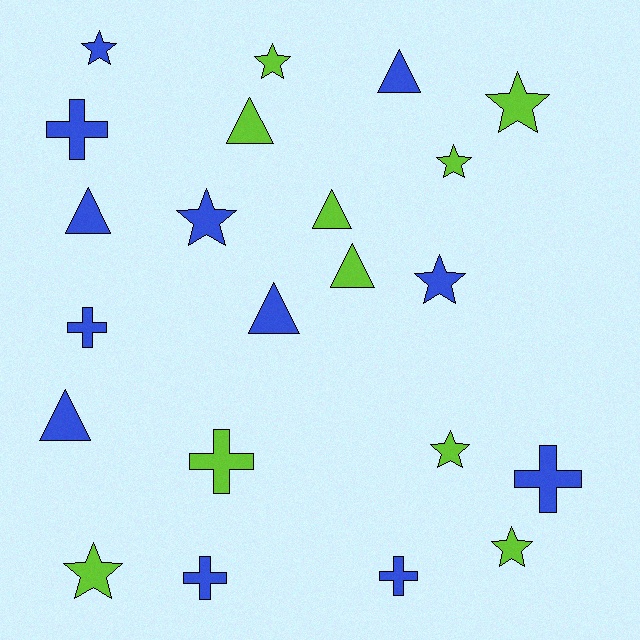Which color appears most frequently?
Blue, with 12 objects.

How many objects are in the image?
There are 22 objects.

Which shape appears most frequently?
Star, with 9 objects.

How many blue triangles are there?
There are 4 blue triangles.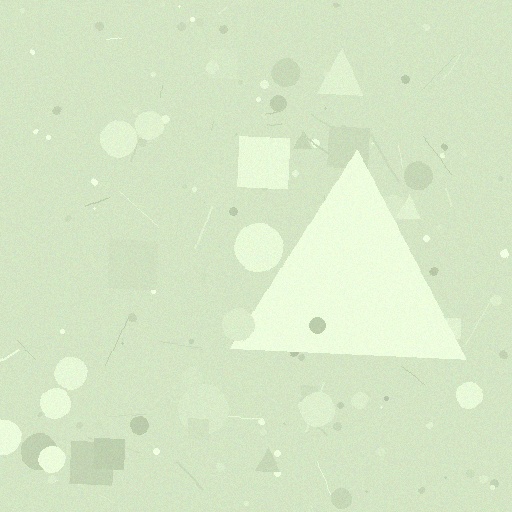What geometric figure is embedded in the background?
A triangle is embedded in the background.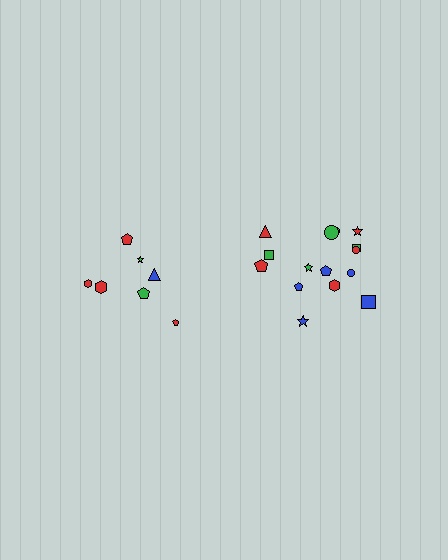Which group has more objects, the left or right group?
The right group.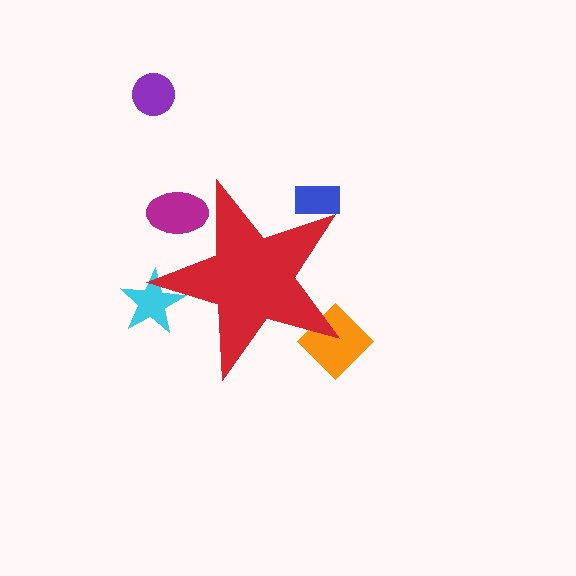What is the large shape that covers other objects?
A red star.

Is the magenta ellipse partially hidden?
Yes, the magenta ellipse is partially hidden behind the red star.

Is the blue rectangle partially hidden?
Yes, the blue rectangle is partially hidden behind the red star.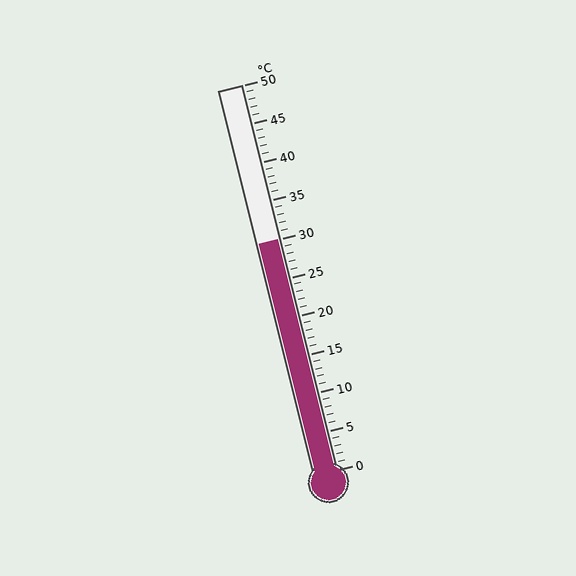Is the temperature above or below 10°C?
The temperature is above 10°C.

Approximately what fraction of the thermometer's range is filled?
The thermometer is filled to approximately 60% of its range.